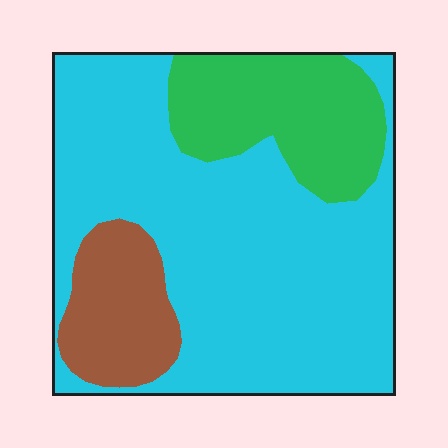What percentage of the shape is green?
Green covers 21% of the shape.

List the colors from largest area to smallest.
From largest to smallest: cyan, green, brown.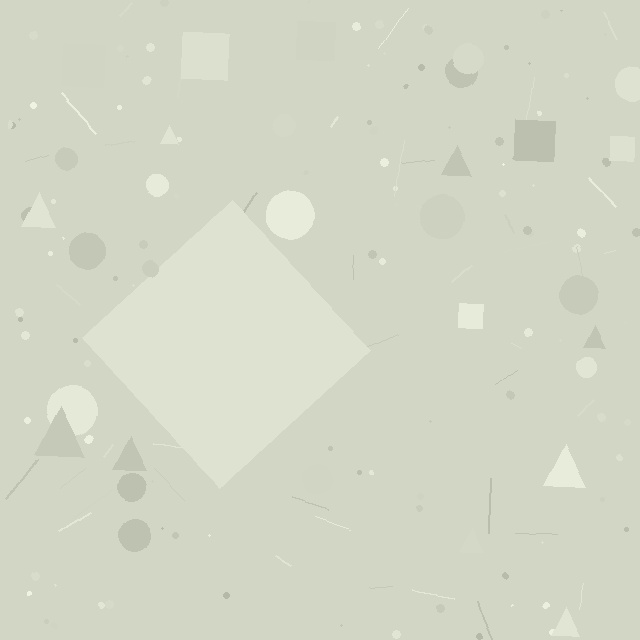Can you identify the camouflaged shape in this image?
The camouflaged shape is a diamond.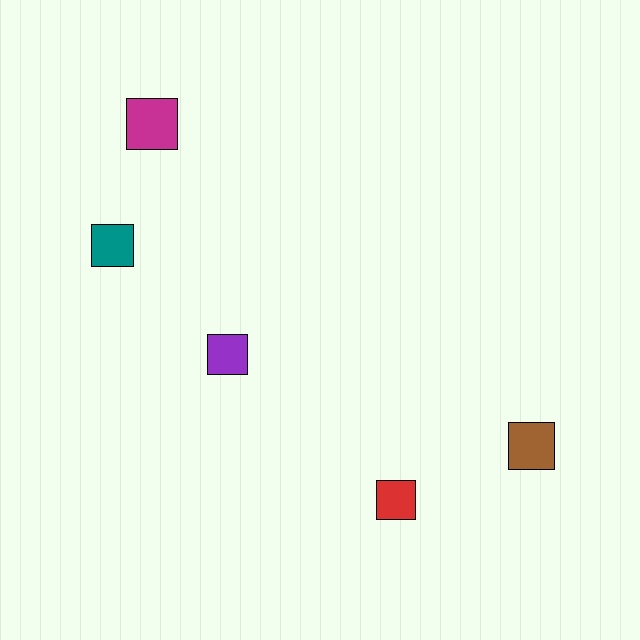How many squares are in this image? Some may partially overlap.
There are 5 squares.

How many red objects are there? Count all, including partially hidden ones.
There is 1 red object.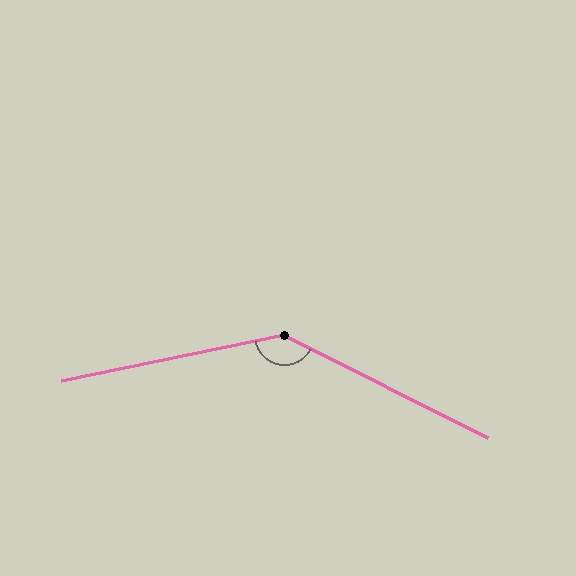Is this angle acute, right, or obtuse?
It is obtuse.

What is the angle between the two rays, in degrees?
Approximately 141 degrees.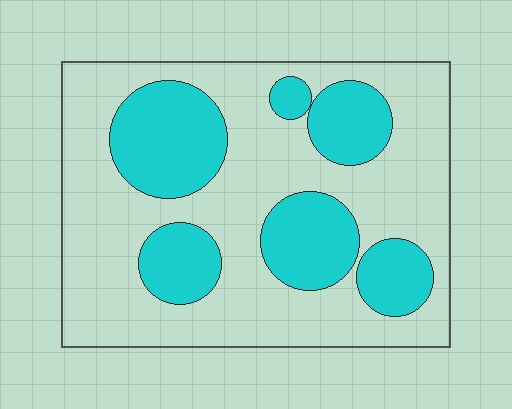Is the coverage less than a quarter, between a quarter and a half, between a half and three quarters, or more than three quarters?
Between a quarter and a half.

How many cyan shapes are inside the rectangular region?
6.